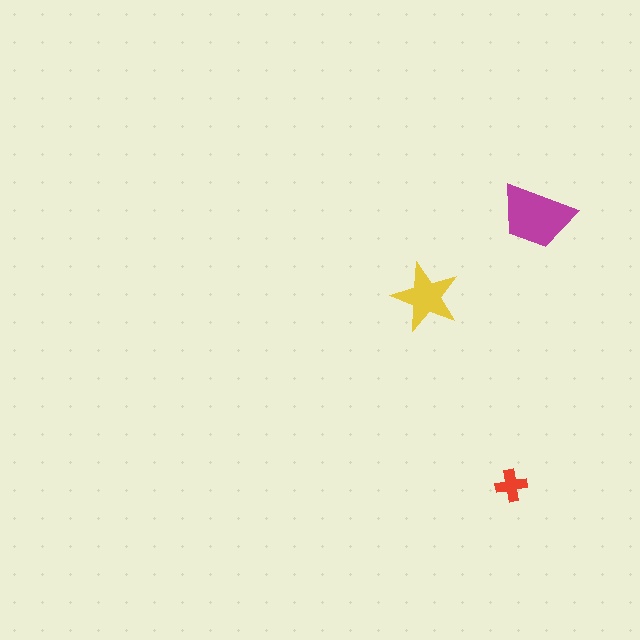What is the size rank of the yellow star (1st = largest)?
2nd.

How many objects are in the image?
There are 3 objects in the image.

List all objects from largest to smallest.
The magenta trapezoid, the yellow star, the red cross.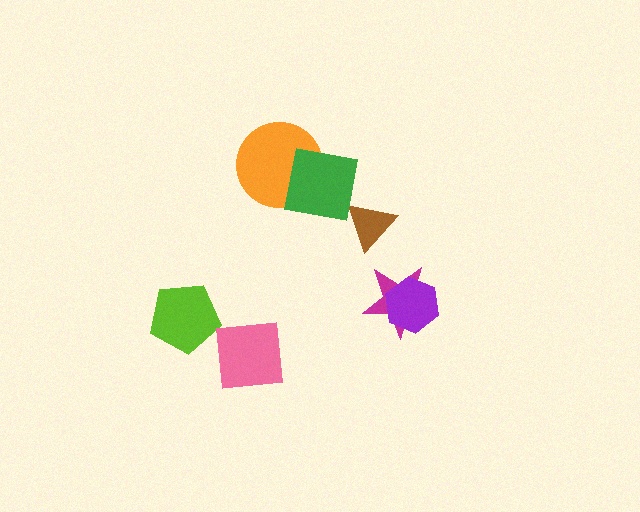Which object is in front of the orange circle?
The green square is in front of the orange circle.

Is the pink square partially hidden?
No, no other shape covers it.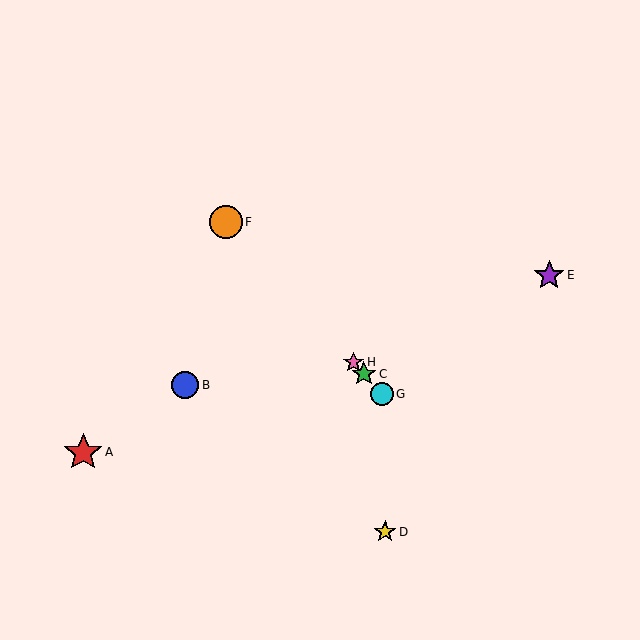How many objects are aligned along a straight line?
4 objects (C, F, G, H) are aligned along a straight line.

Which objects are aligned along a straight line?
Objects C, F, G, H are aligned along a straight line.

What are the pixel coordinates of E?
Object E is at (549, 275).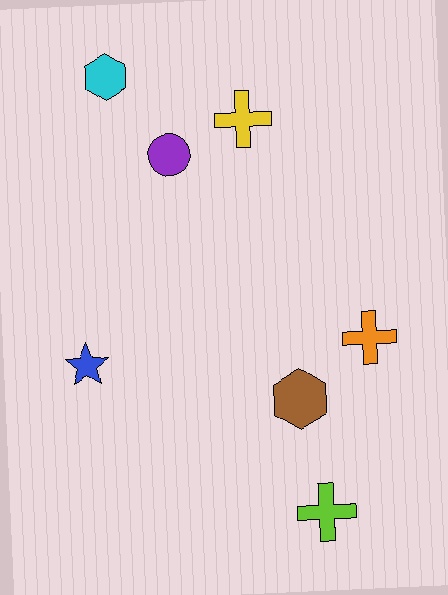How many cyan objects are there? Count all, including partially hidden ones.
There is 1 cyan object.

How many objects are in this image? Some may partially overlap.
There are 7 objects.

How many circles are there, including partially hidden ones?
There is 1 circle.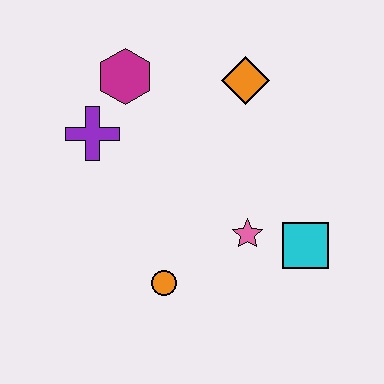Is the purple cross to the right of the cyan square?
No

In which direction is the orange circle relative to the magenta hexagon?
The orange circle is below the magenta hexagon.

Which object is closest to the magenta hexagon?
The purple cross is closest to the magenta hexagon.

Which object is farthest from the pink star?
The magenta hexagon is farthest from the pink star.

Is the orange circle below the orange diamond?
Yes